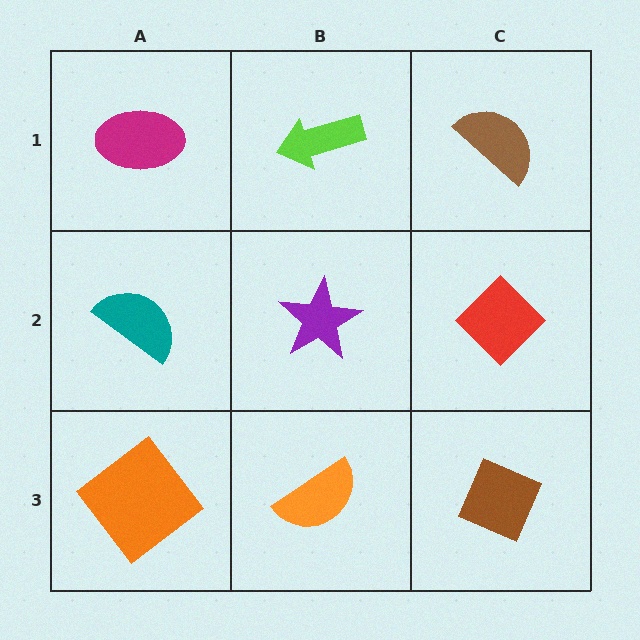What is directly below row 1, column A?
A teal semicircle.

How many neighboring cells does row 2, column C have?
3.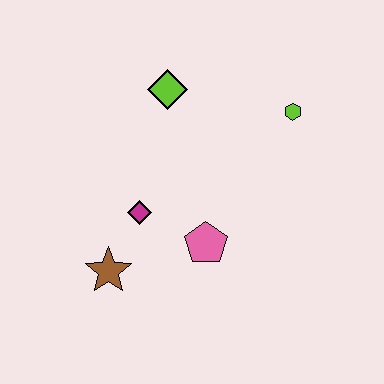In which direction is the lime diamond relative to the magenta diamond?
The lime diamond is above the magenta diamond.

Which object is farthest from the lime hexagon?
The brown star is farthest from the lime hexagon.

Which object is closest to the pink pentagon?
The magenta diamond is closest to the pink pentagon.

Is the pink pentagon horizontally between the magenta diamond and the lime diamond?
No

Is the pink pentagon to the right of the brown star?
Yes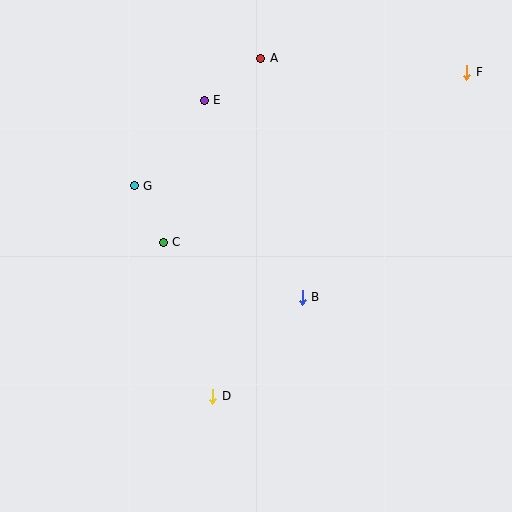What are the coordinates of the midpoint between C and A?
The midpoint between C and A is at (212, 150).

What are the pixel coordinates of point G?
Point G is at (134, 186).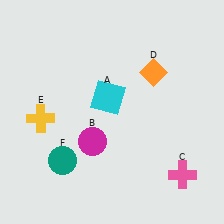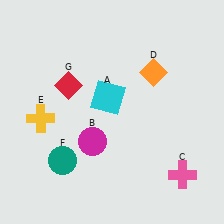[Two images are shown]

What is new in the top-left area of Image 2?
A red diamond (G) was added in the top-left area of Image 2.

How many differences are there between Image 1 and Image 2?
There is 1 difference between the two images.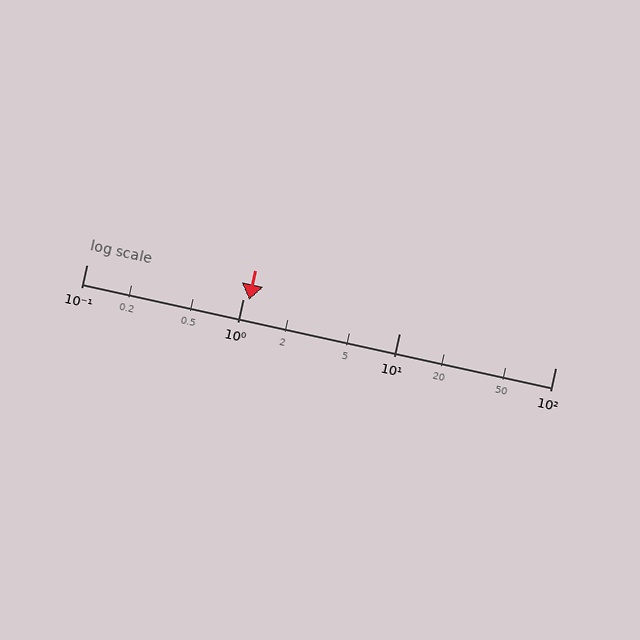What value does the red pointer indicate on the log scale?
The pointer indicates approximately 1.1.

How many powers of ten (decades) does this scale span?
The scale spans 3 decades, from 0.1 to 100.